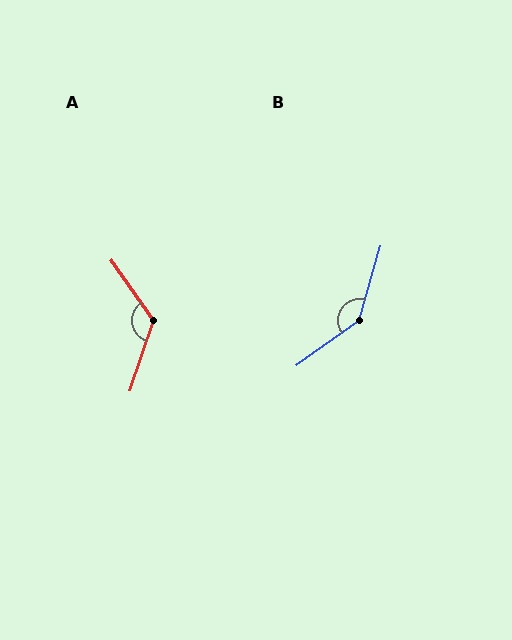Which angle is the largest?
B, at approximately 142 degrees.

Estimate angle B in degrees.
Approximately 142 degrees.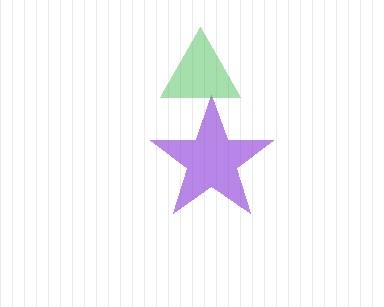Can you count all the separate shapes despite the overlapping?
Yes, there are 2 separate shapes.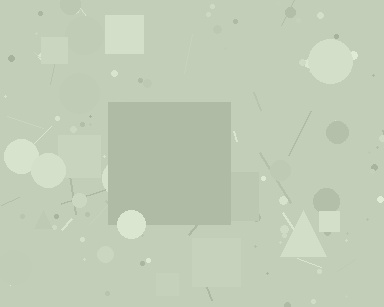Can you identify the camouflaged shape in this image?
The camouflaged shape is a square.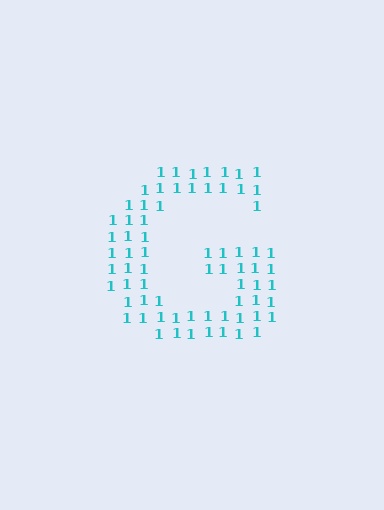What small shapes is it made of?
It is made of small digit 1's.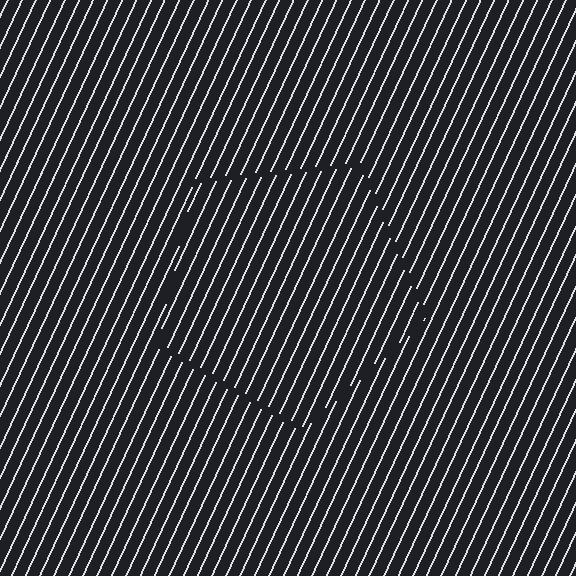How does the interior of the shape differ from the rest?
The interior of the shape contains the same grating, shifted by half a period — the contour is defined by the phase discontinuity where line-ends from the inner and outer gratings abut.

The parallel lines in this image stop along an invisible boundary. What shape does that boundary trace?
An illusory pentagon. The interior of the shape contains the same grating, shifted by half a period — the contour is defined by the phase discontinuity where line-ends from the inner and outer gratings abut.